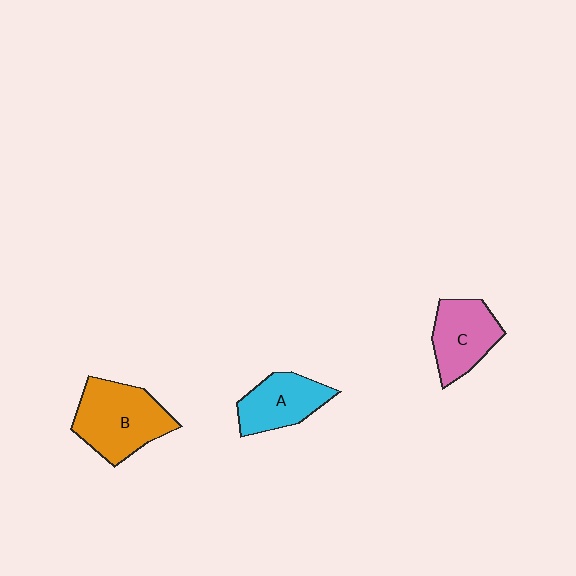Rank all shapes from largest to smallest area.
From largest to smallest: B (orange), C (pink), A (cyan).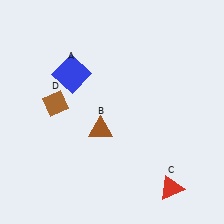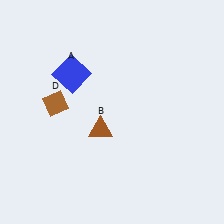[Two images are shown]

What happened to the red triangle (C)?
The red triangle (C) was removed in Image 2. It was in the bottom-right area of Image 1.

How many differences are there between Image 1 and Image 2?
There is 1 difference between the two images.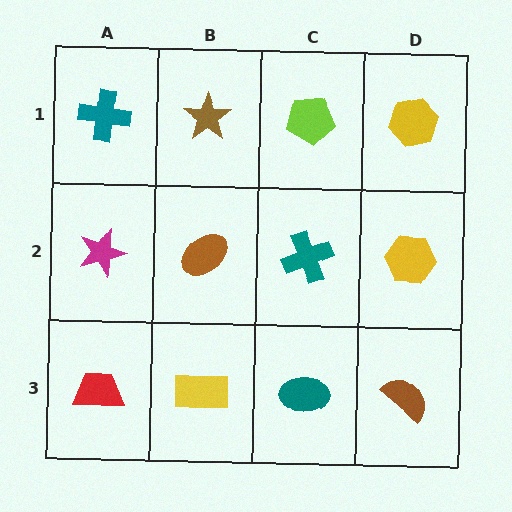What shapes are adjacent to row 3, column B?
A brown ellipse (row 2, column B), a red trapezoid (row 3, column A), a teal ellipse (row 3, column C).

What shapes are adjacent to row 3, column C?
A teal cross (row 2, column C), a yellow rectangle (row 3, column B), a brown semicircle (row 3, column D).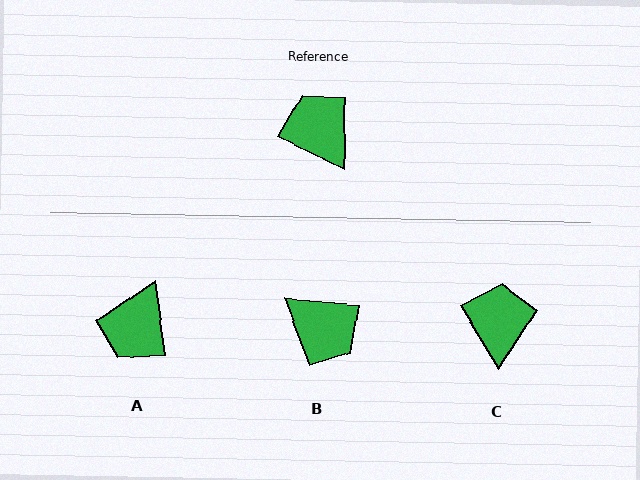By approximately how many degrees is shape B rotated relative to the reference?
Approximately 160 degrees clockwise.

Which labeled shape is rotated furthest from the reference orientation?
B, about 160 degrees away.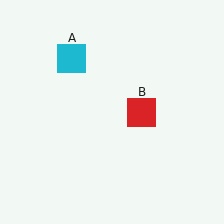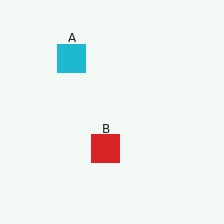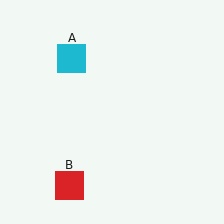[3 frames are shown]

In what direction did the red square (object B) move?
The red square (object B) moved down and to the left.